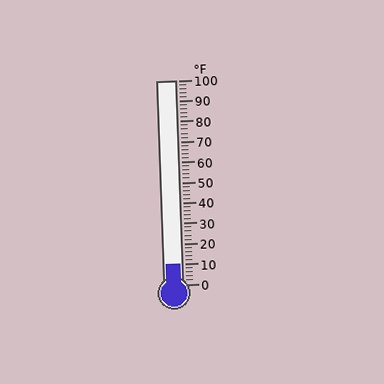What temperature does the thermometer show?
The thermometer shows approximately 10°F.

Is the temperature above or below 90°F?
The temperature is below 90°F.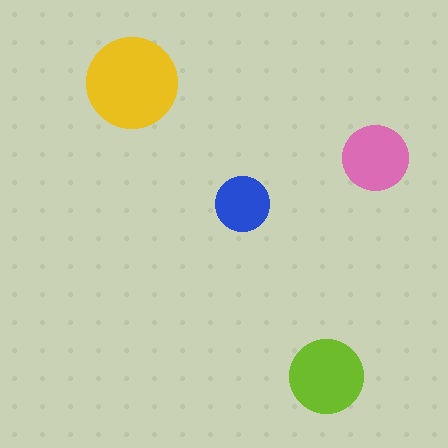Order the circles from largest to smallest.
the yellow one, the lime one, the pink one, the blue one.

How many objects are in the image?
There are 4 objects in the image.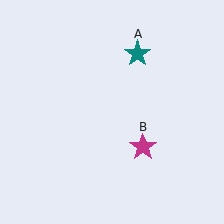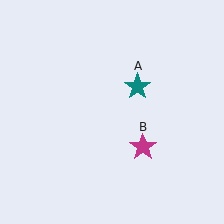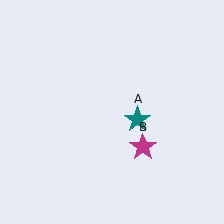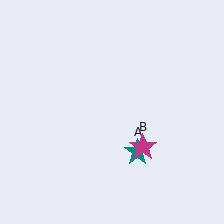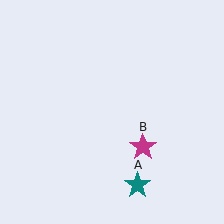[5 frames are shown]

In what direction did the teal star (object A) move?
The teal star (object A) moved down.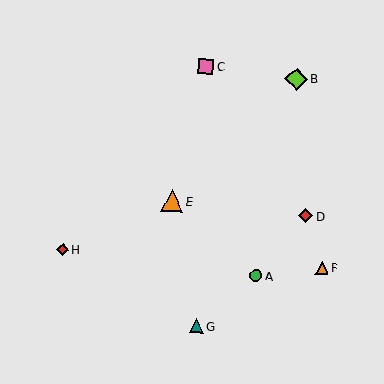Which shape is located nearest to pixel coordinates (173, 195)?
The orange triangle (labeled E) at (172, 201) is nearest to that location.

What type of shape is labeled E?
Shape E is an orange triangle.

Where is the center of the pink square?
The center of the pink square is at (206, 67).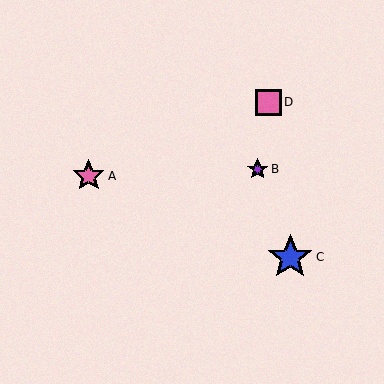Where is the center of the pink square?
The center of the pink square is at (268, 102).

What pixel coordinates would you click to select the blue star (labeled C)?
Click at (290, 257) to select the blue star C.